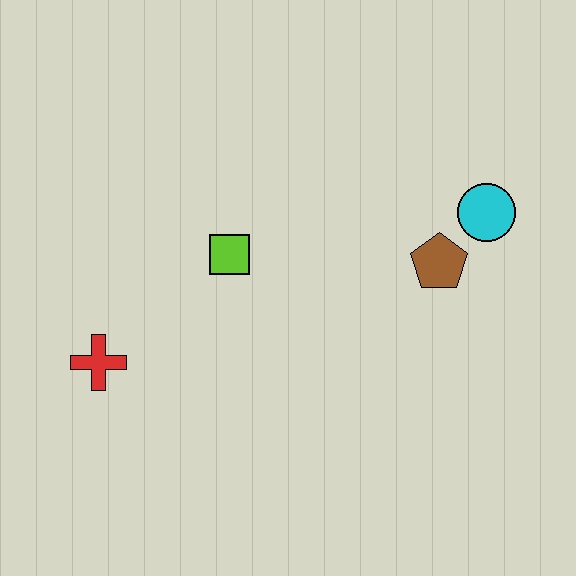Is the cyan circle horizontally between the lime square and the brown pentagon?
No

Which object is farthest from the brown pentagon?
The red cross is farthest from the brown pentagon.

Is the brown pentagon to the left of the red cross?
No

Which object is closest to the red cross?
The lime square is closest to the red cross.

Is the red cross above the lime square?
No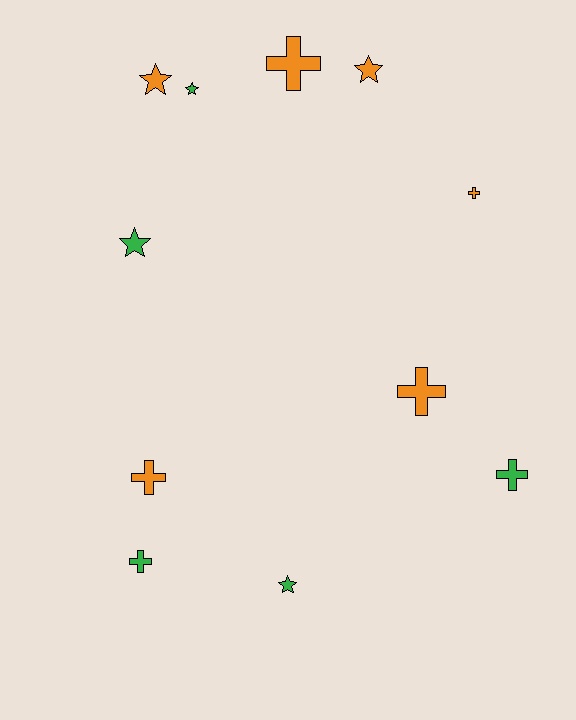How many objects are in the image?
There are 11 objects.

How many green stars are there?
There are 3 green stars.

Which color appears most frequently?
Orange, with 6 objects.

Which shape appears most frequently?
Cross, with 6 objects.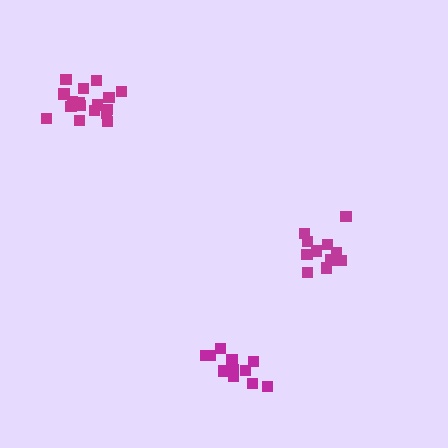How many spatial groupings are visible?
There are 3 spatial groupings.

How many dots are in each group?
Group 1: 11 dots, Group 2: 17 dots, Group 3: 11 dots (39 total).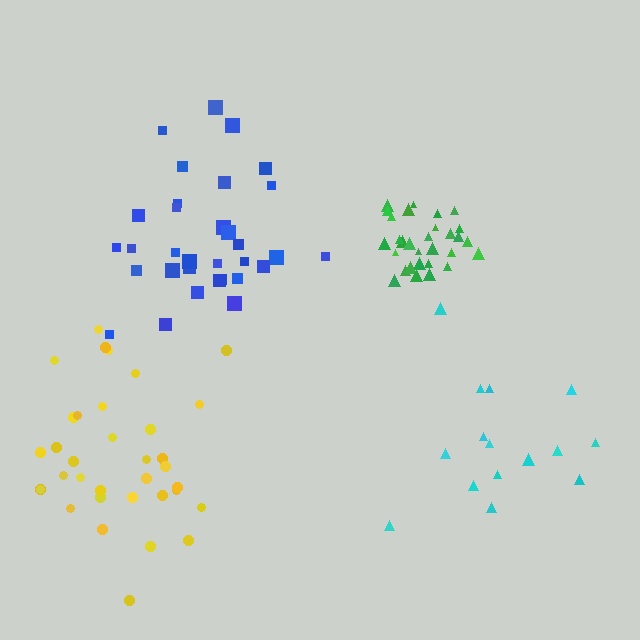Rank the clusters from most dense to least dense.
green, blue, yellow, cyan.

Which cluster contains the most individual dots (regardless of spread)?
Yellow (35).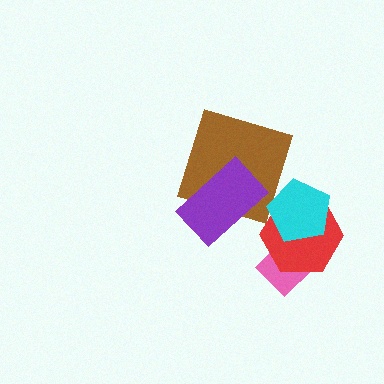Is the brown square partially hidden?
Yes, it is partially covered by another shape.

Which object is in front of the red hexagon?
The cyan pentagon is in front of the red hexagon.